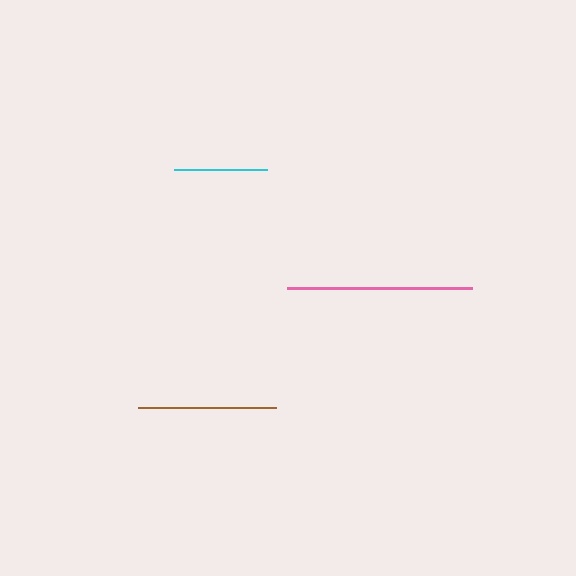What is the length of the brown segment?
The brown segment is approximately 138 pixels long.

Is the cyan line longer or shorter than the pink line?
The pink line is longer than the cyan line.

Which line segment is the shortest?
The cyan line is the shortest at approximately 93 pixels.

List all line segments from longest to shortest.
From longest to shortest: pink, brown, cyan.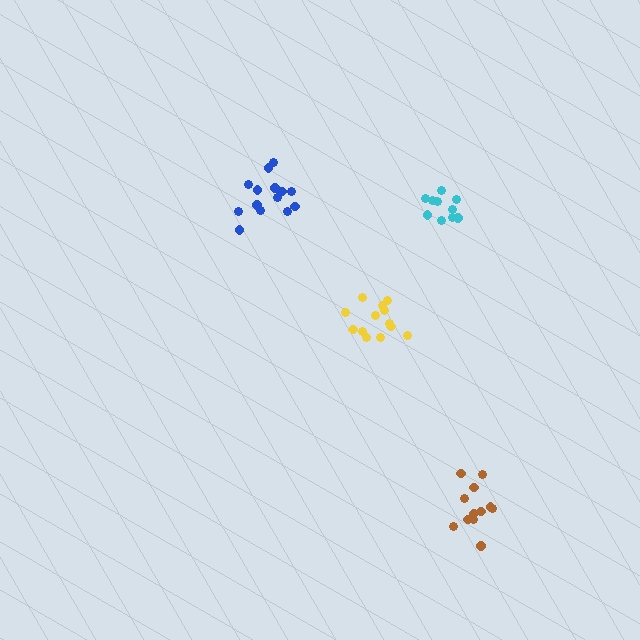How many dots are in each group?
Group 1: 12 dots, Group 2: 13 dots, Group 3: 10 dots, Group 4: 14 dots (49 total).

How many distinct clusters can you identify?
There are 4 distinct clusters.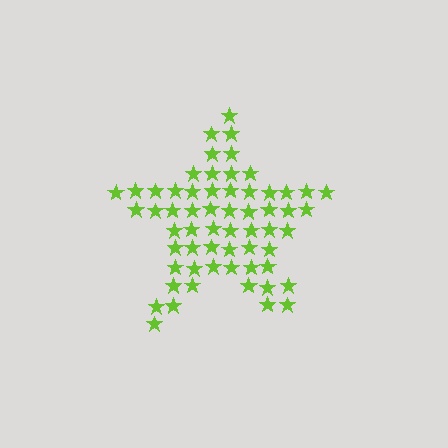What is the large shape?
The large shape is a star.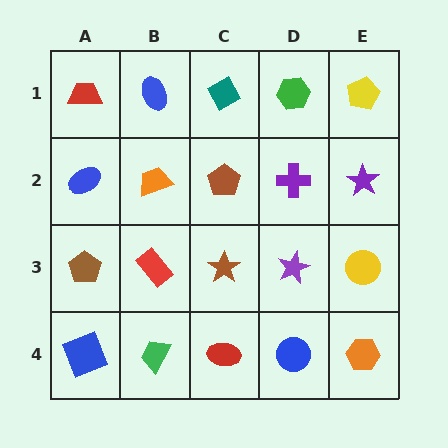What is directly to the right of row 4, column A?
A green trapezoid.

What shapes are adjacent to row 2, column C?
A teal diamond (row 1, column C), a brown star (row 3, column C), an orange trapezoid (row 2, column B), a purple cross (row 2, column D).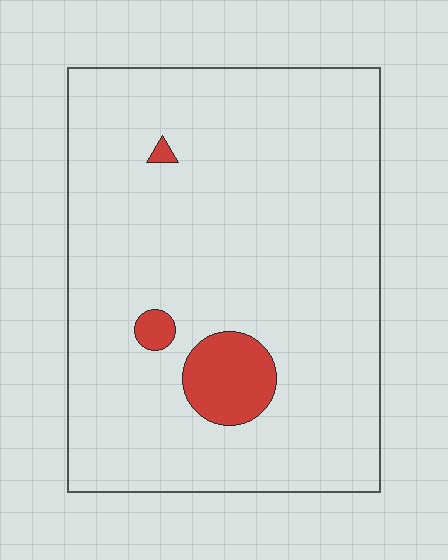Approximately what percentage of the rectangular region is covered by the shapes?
Approximately 5%.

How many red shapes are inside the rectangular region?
3.